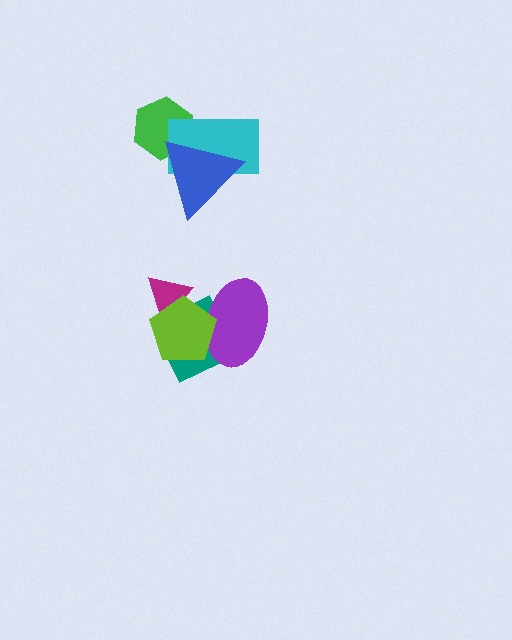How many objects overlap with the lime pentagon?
3 objects overlap with the lime pentagon.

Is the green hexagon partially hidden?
Yes, it is partially covered by another shape.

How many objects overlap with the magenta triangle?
2 objects overlap with the magenta triangle.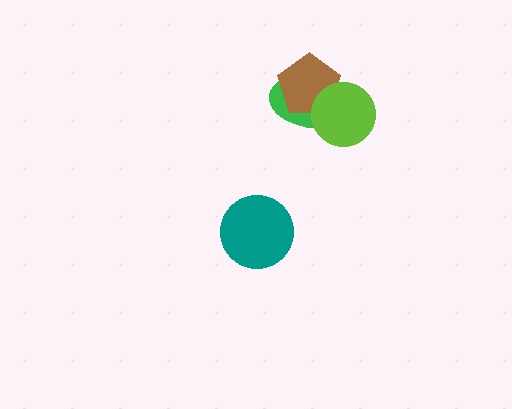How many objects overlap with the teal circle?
0 objects overlap with the teal circle.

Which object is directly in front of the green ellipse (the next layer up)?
The brown pentagon is directly in front of the green ellipse.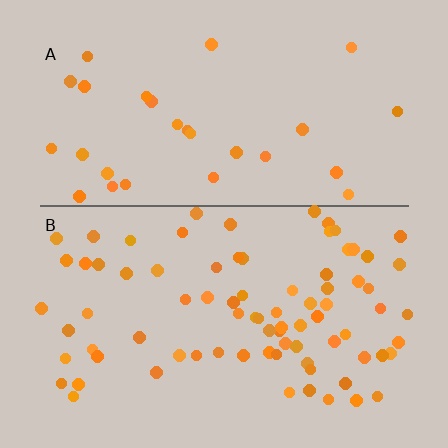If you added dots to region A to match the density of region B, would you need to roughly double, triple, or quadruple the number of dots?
Approximately triple.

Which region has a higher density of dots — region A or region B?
B (the bottom).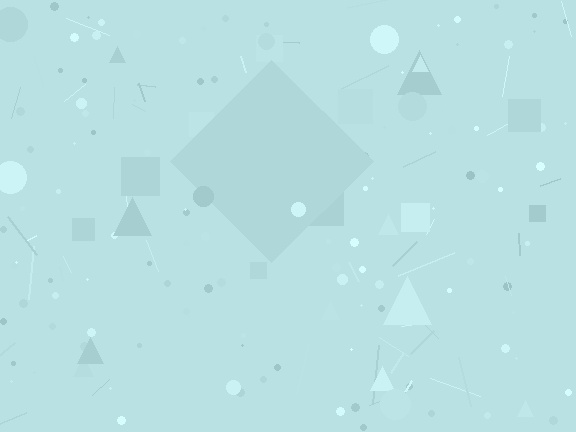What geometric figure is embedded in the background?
A diamond is embedded in the background.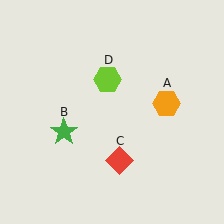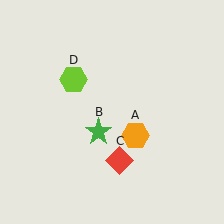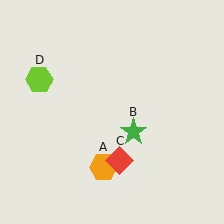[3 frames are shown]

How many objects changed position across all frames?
3 objects changed position: orange hexagon (object A), green star (object B), lime hexagon (object D).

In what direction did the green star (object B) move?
The green star (object B) moved right.